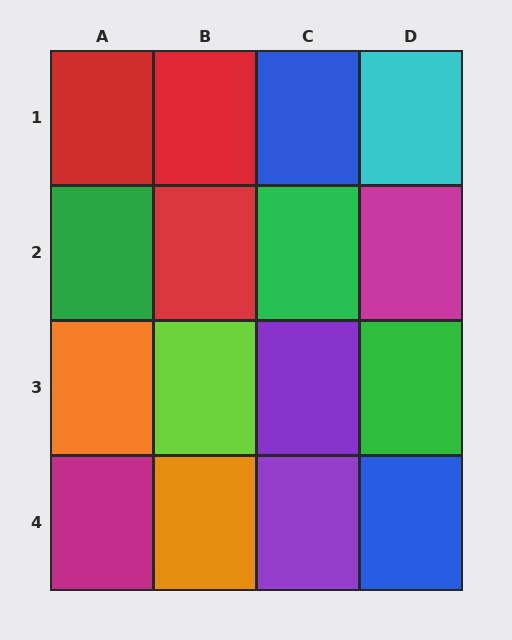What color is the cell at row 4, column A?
Magenta.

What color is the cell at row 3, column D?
Green.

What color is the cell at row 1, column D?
Cyan.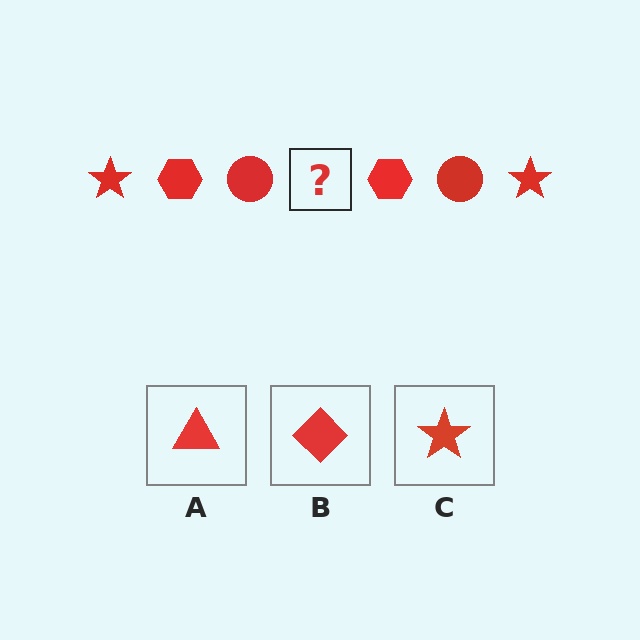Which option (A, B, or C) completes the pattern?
C.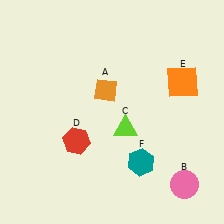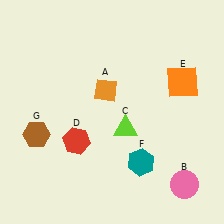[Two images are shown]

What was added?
A brown hexagon (G) was added in Image 2.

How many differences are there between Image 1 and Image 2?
There is 1 difference between the two images.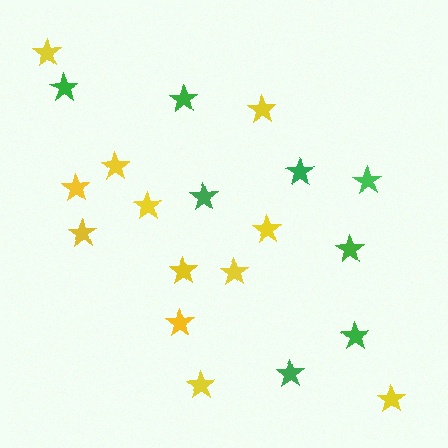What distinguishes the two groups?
There are 2 groups: one group of green stars (8) and one group of yellow stars (12).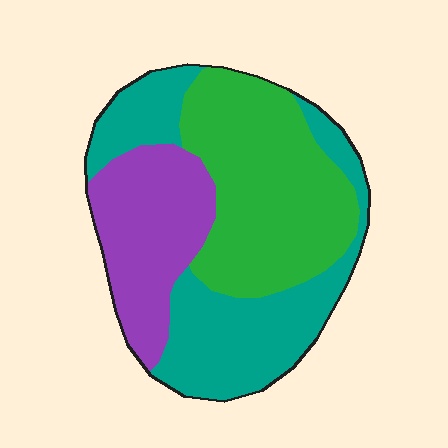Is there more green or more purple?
Green.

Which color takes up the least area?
Purple, at roughly 25%.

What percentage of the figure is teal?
Teal takes up between a third and a half of the figure.